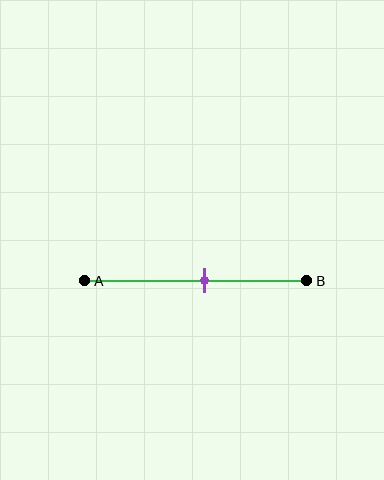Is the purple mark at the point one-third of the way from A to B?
No, the mark is at about 55% from A, not at the 33% one-third point.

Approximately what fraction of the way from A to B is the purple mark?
The purple mark is approximately 55% of the way from A to B.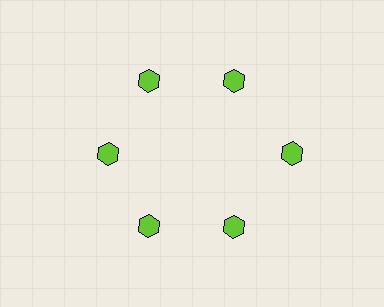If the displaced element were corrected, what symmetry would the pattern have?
It would have 6-fold rotational symmetry — the pattern would map onto itself every 60 degrees.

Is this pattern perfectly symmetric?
No. The 6 lime hexagons are arranged in a ring, but one element near the 3 o'clock position is pushed outward from the center, breaking the 6-fold rotational symmetry.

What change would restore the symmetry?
The symmetry would be restored by moving it inward, back onto the ring so that all 6 hexagons sit at equal angles and equal distance from the center.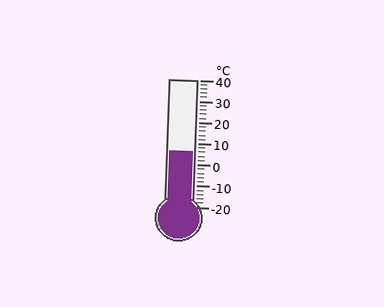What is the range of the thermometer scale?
The thermometer scale ranges from -20°C to 40°C.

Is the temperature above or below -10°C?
The temperature is above -10°C.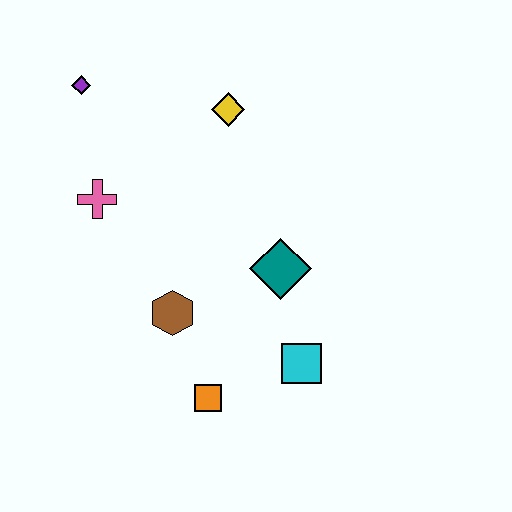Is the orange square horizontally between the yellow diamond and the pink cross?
Yes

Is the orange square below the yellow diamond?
Yes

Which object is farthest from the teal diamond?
The purple diamond is farthest from the teal diamond.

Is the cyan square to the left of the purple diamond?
No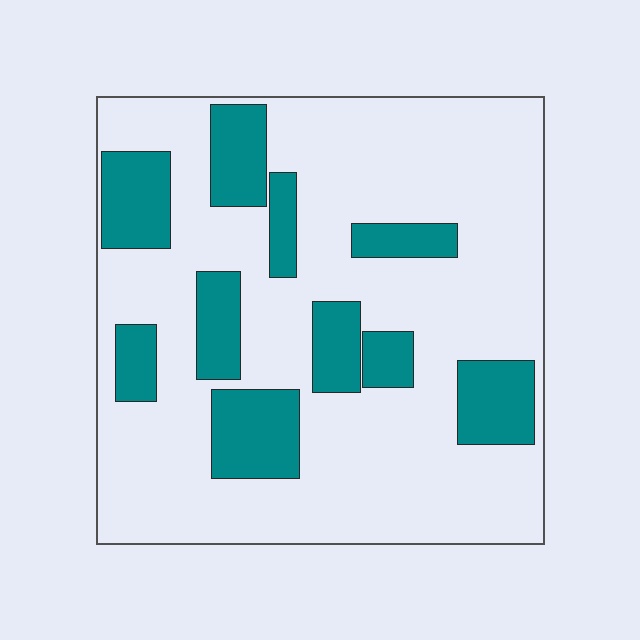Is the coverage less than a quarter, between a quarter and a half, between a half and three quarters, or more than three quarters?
Less than a quarter.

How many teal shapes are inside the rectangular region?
10.